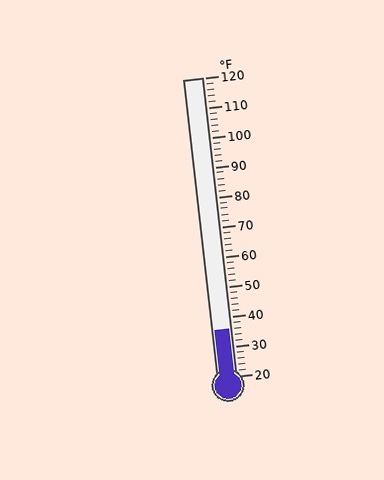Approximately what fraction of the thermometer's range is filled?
The thermometer is filled to approximately 15% of its range.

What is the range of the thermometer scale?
The thermometer scale ranges from 20°F to 120°F.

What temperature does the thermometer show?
The thermometer shows approximately 36°F.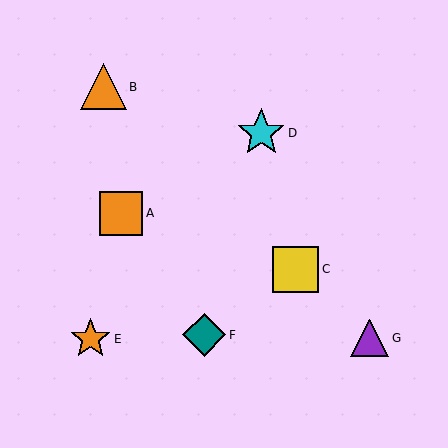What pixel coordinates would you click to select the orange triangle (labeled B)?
Click at (103, 87) to select the orange triangle B.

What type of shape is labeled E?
Shape E is an orange star.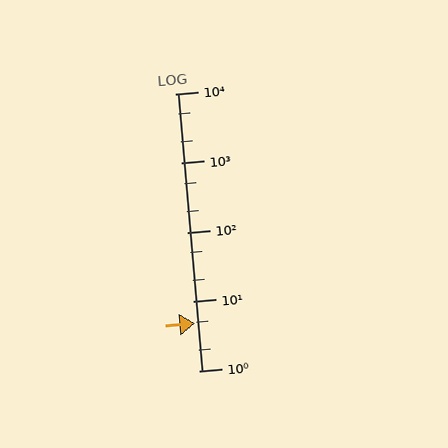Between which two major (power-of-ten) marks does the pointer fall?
The pointer is between 1 and 10.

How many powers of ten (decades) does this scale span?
The scale spans 4 decades, from 1 to 10000.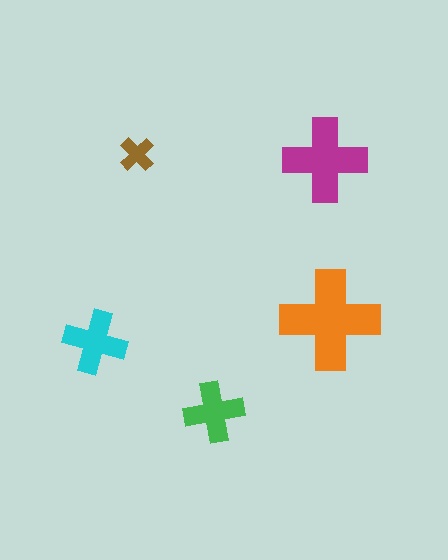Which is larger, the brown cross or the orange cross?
The orange one.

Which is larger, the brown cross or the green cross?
The green one.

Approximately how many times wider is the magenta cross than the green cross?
About 1.5 times wider.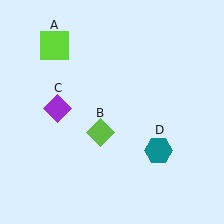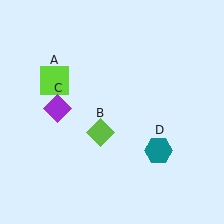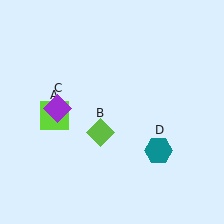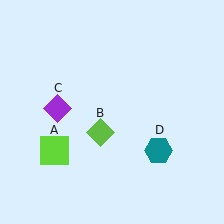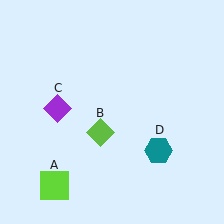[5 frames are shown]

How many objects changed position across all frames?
1 object changed position: lime square (object A).